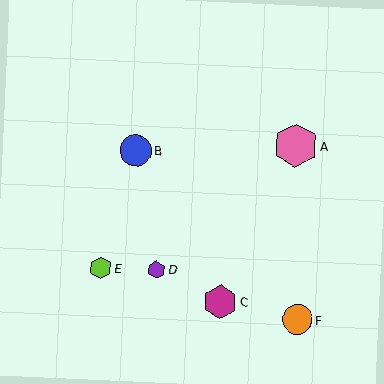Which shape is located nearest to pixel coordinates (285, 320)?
The orange circle (labeled F) at (297, 319) is nearest to that location.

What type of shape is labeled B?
Shape B is a blue circle.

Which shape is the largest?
The pink hexagon (labeled A) is the largest.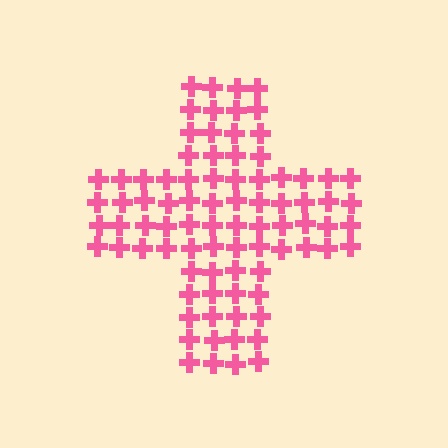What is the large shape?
The large shape is a cross.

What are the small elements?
The small elements are crosses.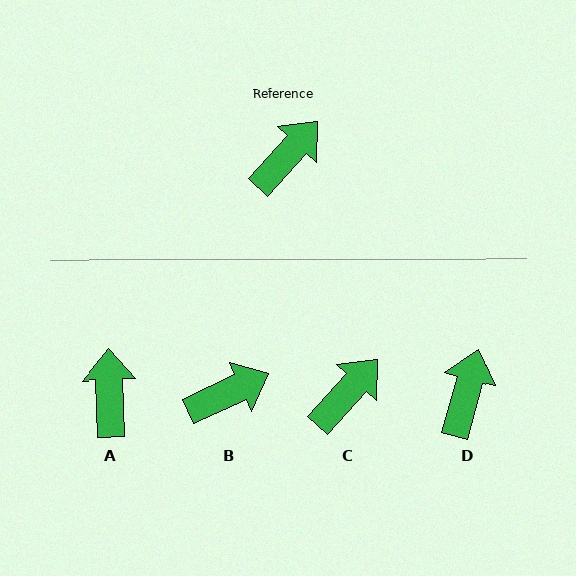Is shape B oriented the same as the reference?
No, it is off by about 23 degrees.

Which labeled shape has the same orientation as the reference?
C.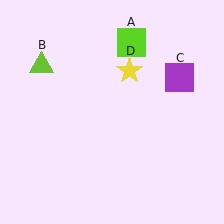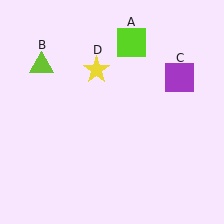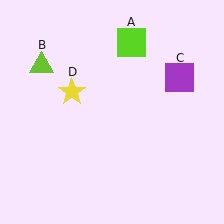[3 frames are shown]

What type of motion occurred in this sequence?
The yellow star (object D) rotated counterclockwise around the center of the scene.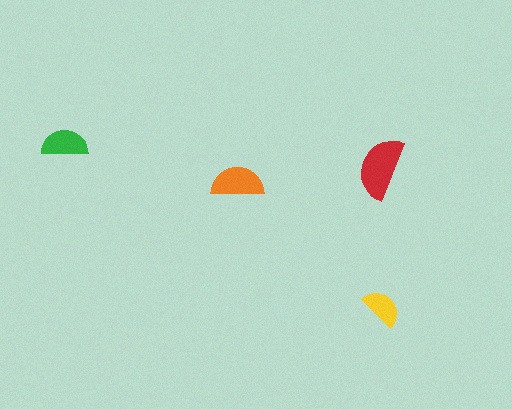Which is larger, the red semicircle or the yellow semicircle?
The red one.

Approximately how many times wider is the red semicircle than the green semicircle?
About 1.5 times wider.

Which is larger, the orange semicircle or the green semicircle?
The orange one.